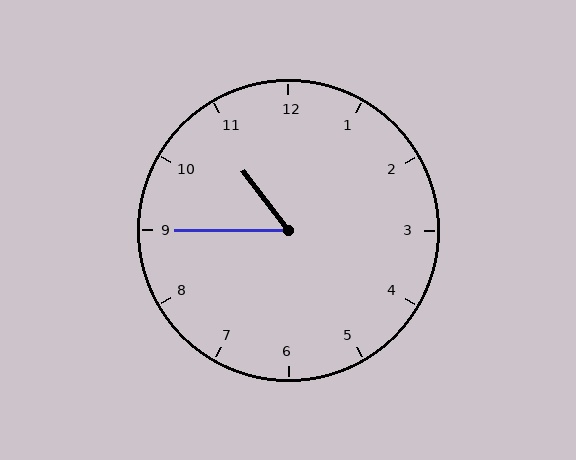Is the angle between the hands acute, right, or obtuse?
It is acute.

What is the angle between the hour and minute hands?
Approximately 52 degrees.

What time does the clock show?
10:45.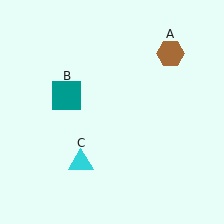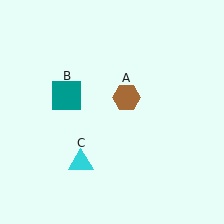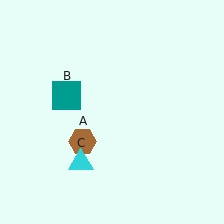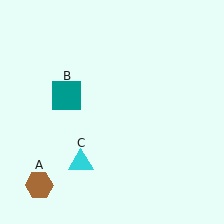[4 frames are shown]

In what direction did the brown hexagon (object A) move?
The brown hexagon (object A) moved down and to the left.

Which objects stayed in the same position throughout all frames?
Teal square (object B) and cyan triangle (object C) remained stationary.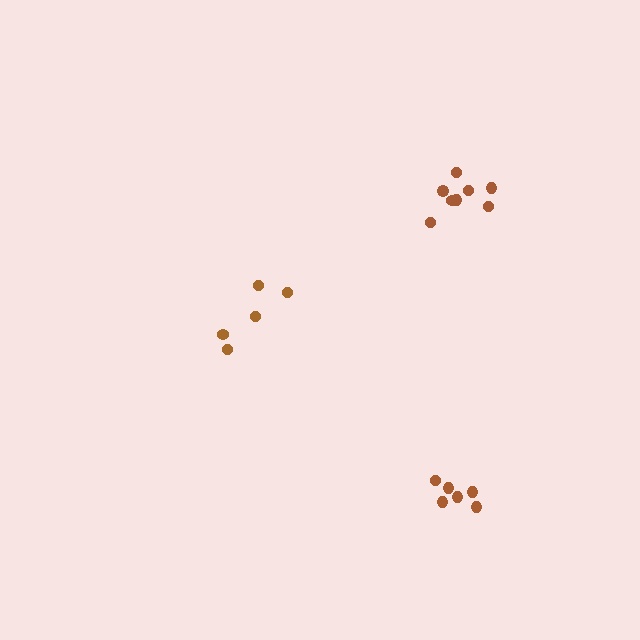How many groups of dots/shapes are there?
There are 3 groups.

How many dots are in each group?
Group 1: 5 dots, Group 2: 6 dots, Group 3: 8 dots (19 total).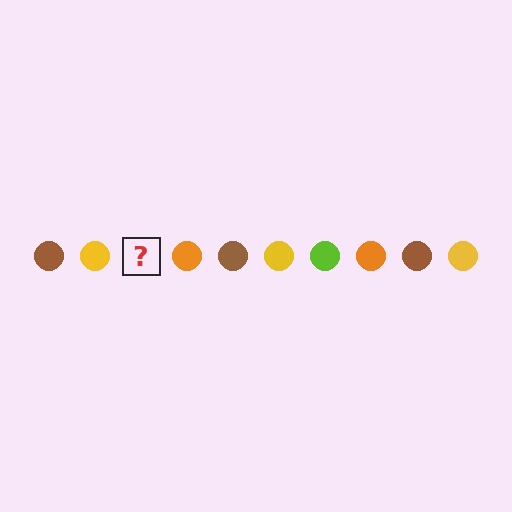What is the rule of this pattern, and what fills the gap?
The rule is that the pattern cycles through brown, yellow, lime, orange circles. The gap should be filled with a lime circle.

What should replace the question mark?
The question mark should be replaced with a lime circle.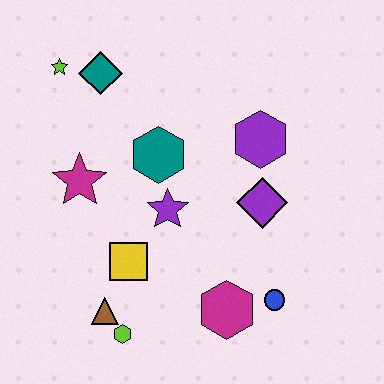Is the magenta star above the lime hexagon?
Yes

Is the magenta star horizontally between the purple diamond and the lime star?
Yes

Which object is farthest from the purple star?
The lime star is farthest from the purple star.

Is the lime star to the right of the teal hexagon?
No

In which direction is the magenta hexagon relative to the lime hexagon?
The magenta hexagon is to the right of the lime hexagon.